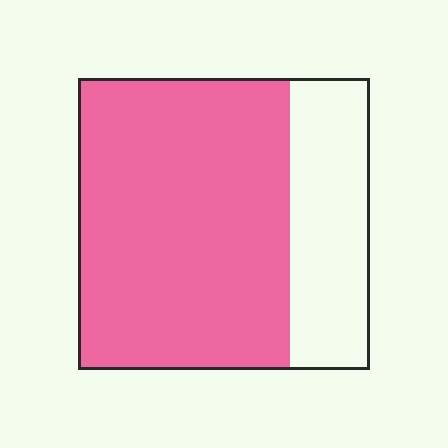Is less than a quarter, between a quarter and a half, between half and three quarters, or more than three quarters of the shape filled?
Between half and three quarters.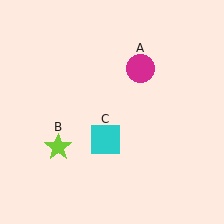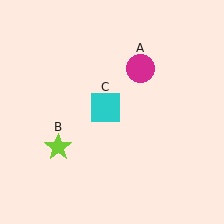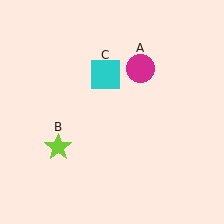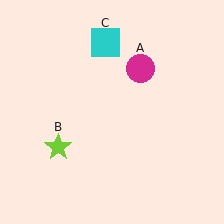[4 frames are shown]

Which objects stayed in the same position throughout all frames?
Magenta circle (object A) and lime star (object B) remained stationary.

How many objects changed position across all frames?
1 object changed position: cyan square (object C).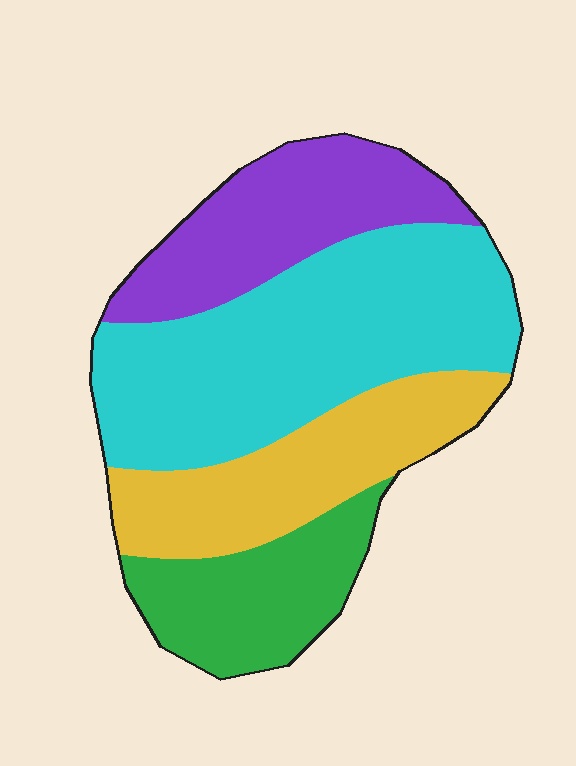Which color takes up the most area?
Cyan, at roughly 40%.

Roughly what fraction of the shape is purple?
Purple covers about 20% of the shape.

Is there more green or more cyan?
Cyan.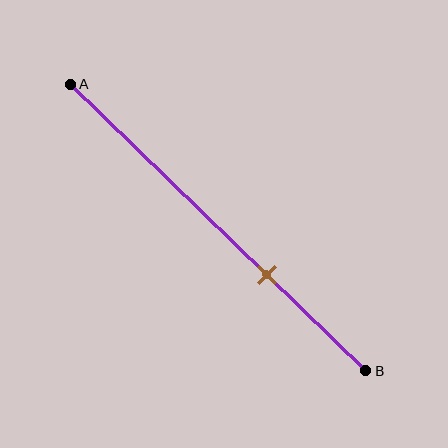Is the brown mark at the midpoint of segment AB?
No, the mark is at about 65% from A, not at the 50% midpoint.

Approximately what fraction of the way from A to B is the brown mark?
The brown mark is approximately 65% of the way from A to B.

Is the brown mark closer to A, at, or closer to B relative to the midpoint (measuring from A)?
The brown mark is closer to point B than the midpoint of segment AB.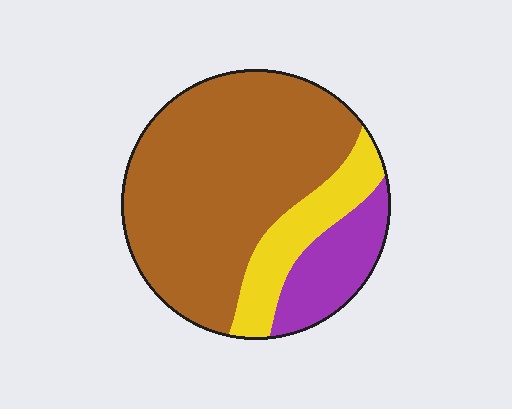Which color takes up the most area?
Brown, at roughly 65%.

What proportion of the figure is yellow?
Yellow takes up between a sixth and a third of the figure.